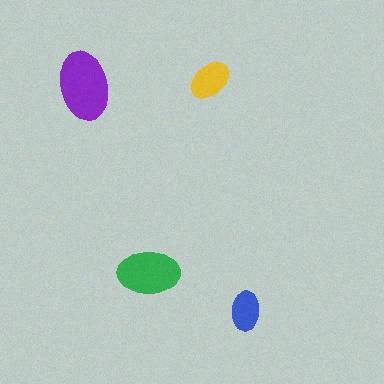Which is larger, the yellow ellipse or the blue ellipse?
The yellow one.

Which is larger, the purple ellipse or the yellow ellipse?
The purple one.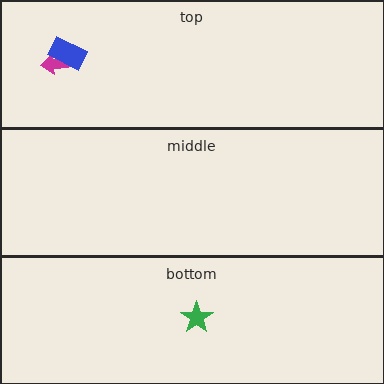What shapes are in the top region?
The magenta arrow, the blue rectangle.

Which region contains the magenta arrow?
The top region.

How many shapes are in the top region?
2.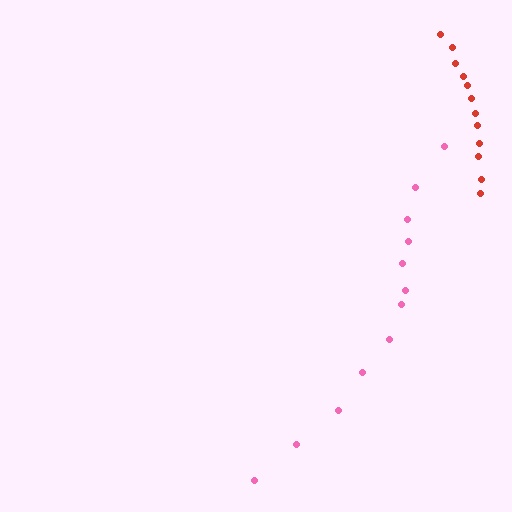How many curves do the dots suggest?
There are 2 distinct paths.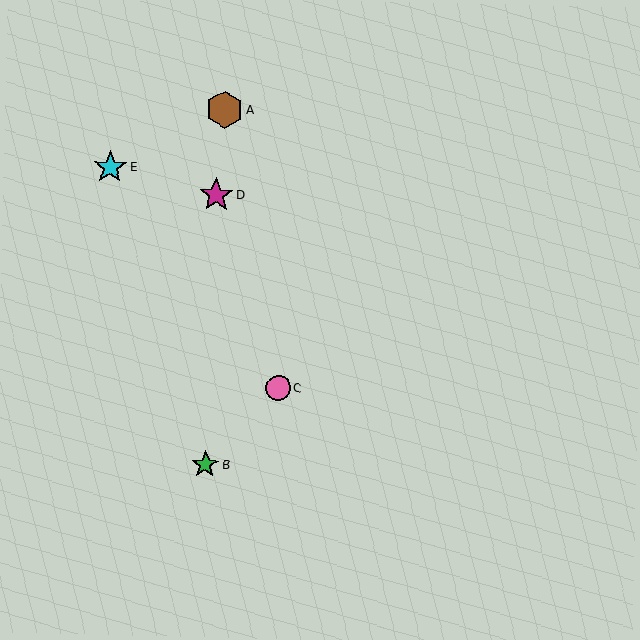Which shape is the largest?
The brown hexagon (labeled A) is the largest.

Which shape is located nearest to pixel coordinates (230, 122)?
The brown hexagon (labeled A) at (225, 109) is nearest to that location.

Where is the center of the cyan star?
The center of the cyan star is at (110, 167).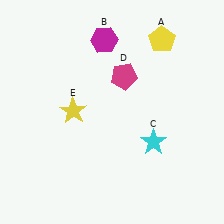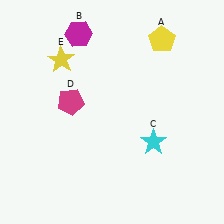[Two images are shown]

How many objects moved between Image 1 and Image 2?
3 objects moved between the two images.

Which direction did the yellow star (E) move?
The yellow star (E) moved up.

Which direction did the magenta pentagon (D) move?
The magenta pentagon (D) moved left.